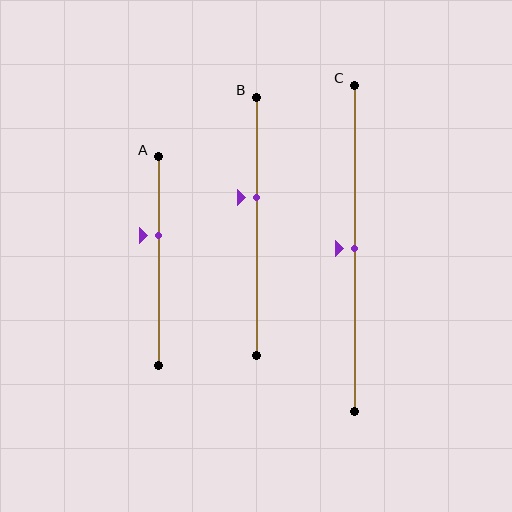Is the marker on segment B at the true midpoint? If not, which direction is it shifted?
No, the marker on segment B is shifted upward by about 11% of the segment length.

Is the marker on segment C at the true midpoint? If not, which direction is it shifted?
Yes, the marker on segment C is at the true midpoint.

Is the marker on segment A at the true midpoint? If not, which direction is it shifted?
No, the marker on segment A is shifted upward by about 12% of the segment length.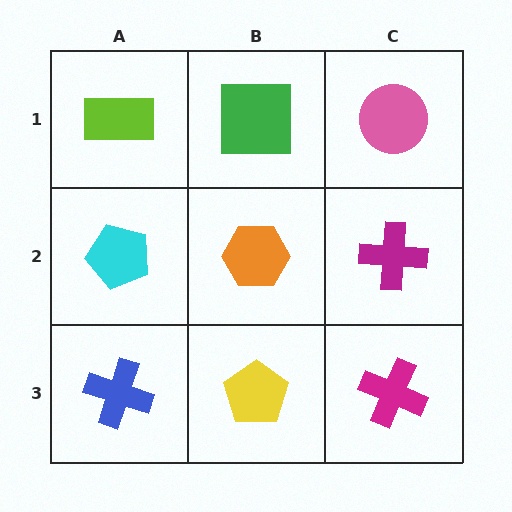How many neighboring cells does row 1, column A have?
2.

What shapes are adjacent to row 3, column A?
A cyan pentagon (row 2, column A), a yellow pentagon (row 3, column B).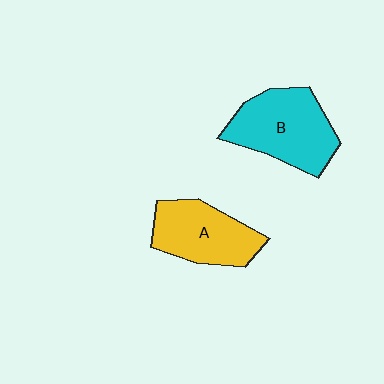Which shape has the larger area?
Shape B (cyan).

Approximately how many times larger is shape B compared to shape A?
Approximately 1.2 times.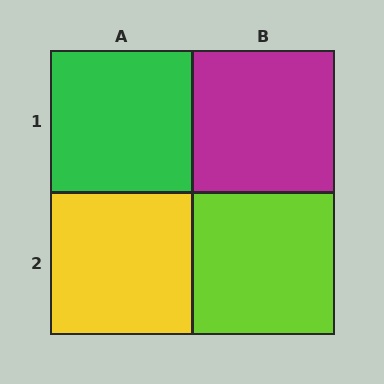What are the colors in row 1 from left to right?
Green, magenta.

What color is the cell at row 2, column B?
Lime.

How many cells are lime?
1 cell is lime.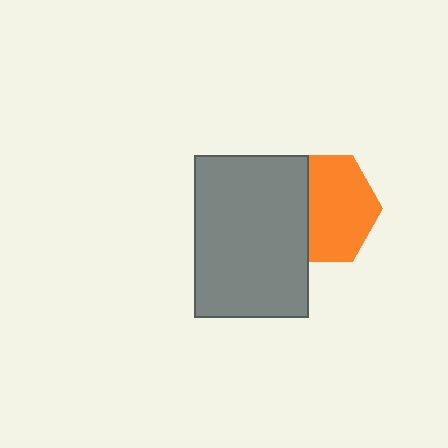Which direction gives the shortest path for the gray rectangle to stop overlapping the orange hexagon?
Moving left gives the shortest separation.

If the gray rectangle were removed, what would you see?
You would see the complete orange hexagon.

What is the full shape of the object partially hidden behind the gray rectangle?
The partially hidden object is an orange hexagon.